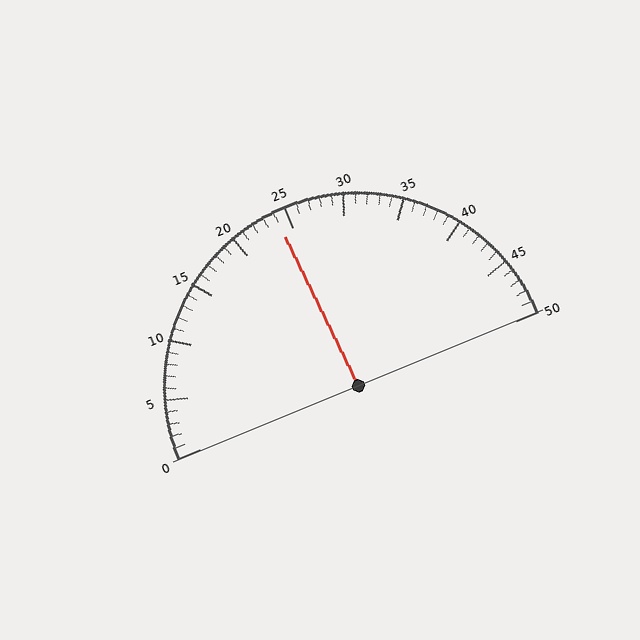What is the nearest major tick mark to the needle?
The nearest major tick mark is 25.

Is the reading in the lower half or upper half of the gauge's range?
The reading is in the lower half of the range (0 to 50).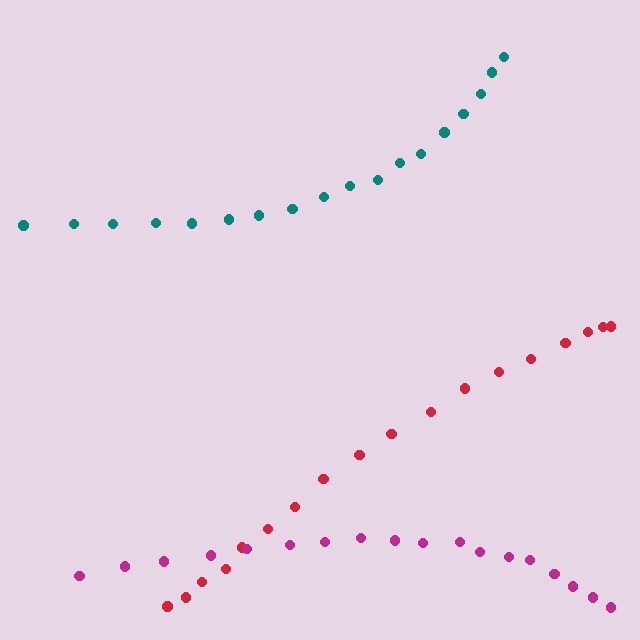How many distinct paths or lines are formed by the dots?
There are 3 distinct paths.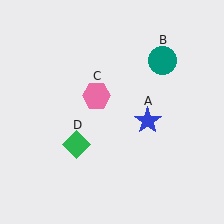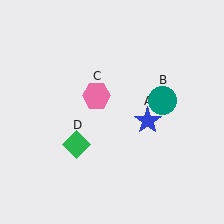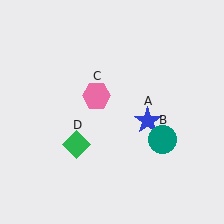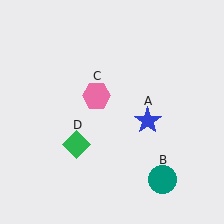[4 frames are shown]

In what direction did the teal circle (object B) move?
The teal circle (object B) moved down.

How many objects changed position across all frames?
1 object changed position: teal circle (object B).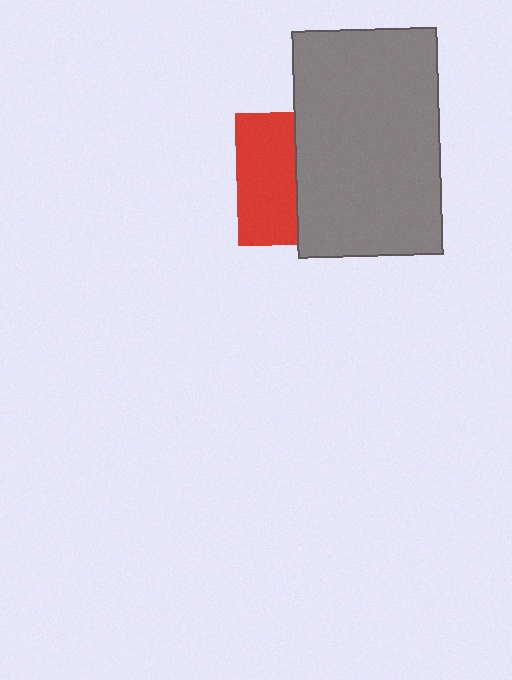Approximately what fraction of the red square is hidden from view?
Roughly 56% of the red square is hidden behind the gray rectangle.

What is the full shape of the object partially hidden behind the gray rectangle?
The partially hidden object is a red square.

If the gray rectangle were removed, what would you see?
You would see the complete red square.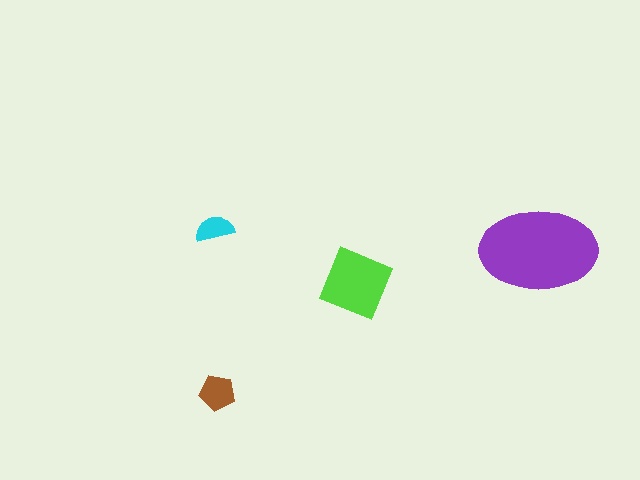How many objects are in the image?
There are 4 objects in the image.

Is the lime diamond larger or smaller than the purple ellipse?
Smaller.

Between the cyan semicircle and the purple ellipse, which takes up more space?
The purple ellipse.